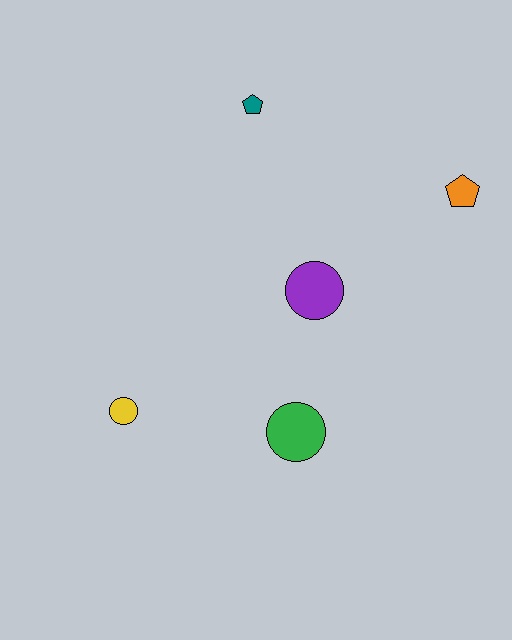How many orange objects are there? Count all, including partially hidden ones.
There is 1 orange object.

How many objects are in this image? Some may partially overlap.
There are 5 objects.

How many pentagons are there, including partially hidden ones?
There are 2 pentagons.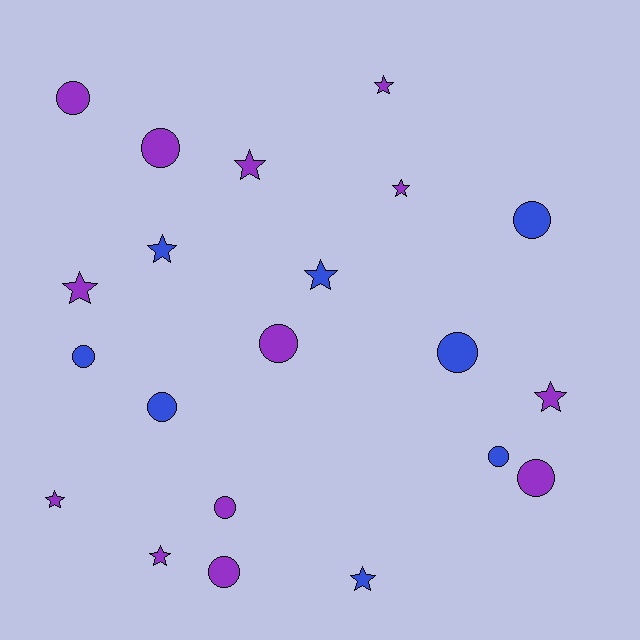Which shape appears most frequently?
Circle, with 11 objects.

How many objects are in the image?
There are 21 objects.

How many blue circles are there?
There are 5 blue circles.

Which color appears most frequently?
Purple, with 13 objects.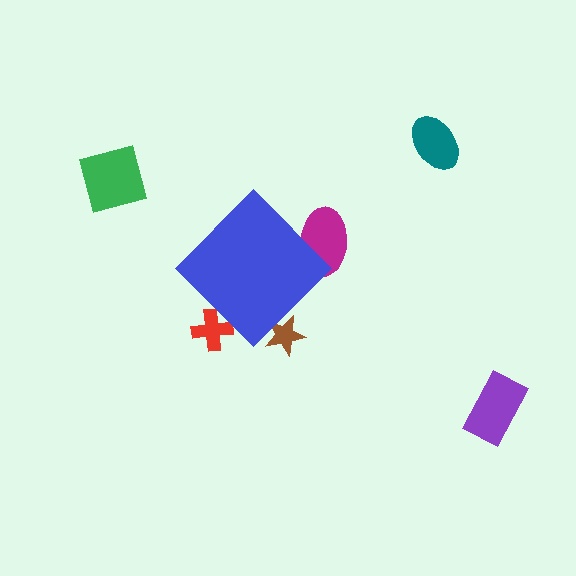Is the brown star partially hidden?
Yes, the brown star is partially hidden behind the blue diamond.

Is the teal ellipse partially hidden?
No, the teal ellipse is fully visible.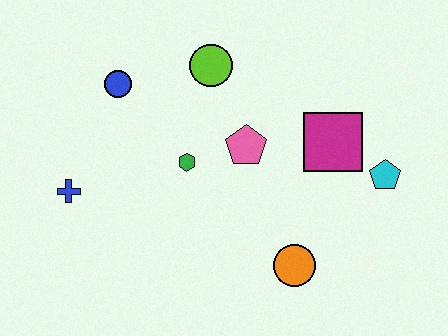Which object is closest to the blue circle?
The lime circle is closest to the blue circle.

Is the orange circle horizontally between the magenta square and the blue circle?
Yes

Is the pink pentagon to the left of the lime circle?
No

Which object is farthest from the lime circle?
The orange circle is farthest from the lime circle.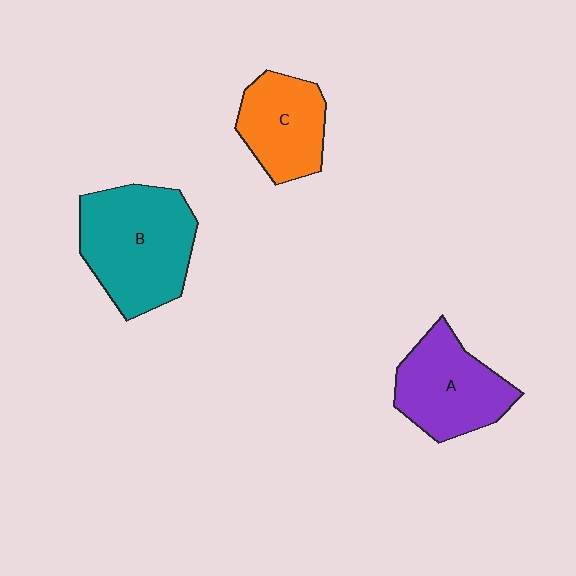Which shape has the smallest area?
Shape C (orange).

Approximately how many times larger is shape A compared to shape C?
Approximately 1.2 times.